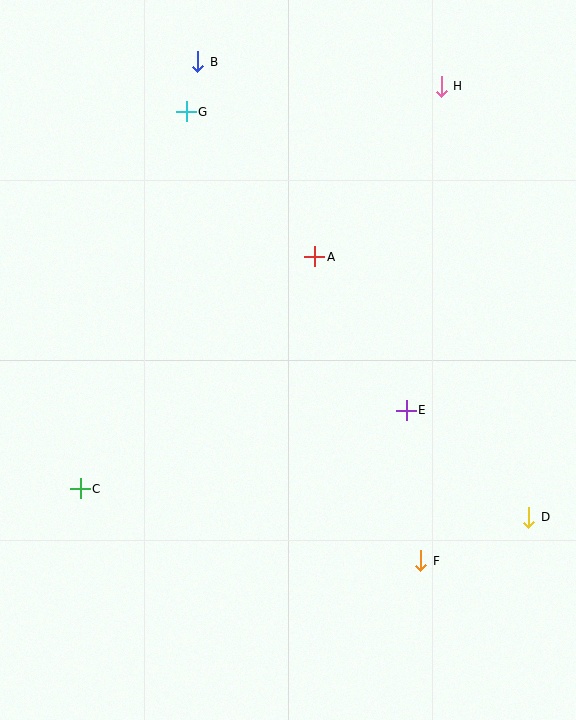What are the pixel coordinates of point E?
Point E is at (406, 410).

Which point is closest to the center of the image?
Point A at (315, 257) is closest to the center.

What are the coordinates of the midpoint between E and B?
The midpoint between E and B is at (302, 236).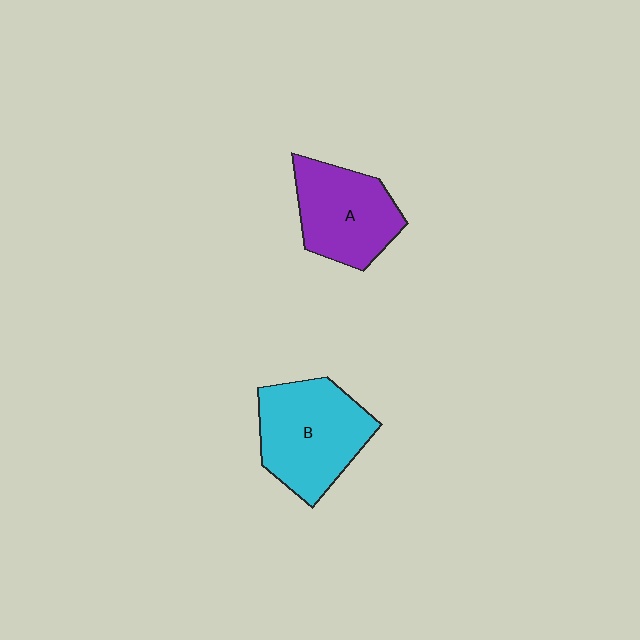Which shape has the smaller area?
Shape A (purple).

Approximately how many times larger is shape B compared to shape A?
Approximately 1.2 times.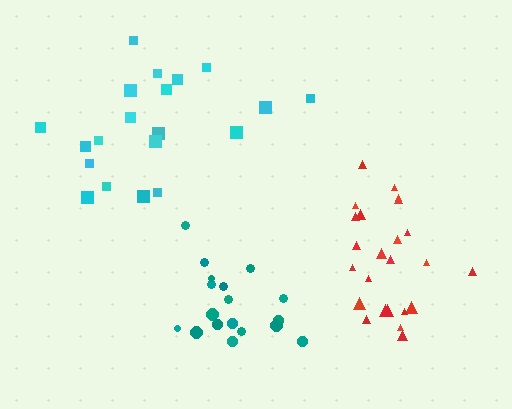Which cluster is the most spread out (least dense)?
Cyan.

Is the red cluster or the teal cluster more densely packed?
Teal.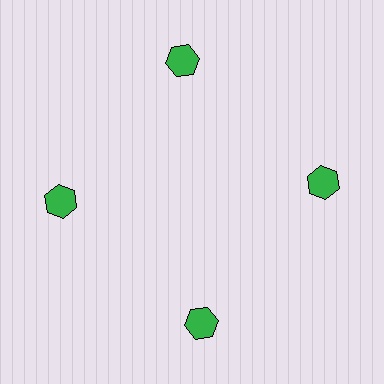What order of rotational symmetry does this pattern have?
This pattern has 4-fold rotational symmetry.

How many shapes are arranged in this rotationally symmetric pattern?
There are 4 shapes, arranged in 4 groups of 1.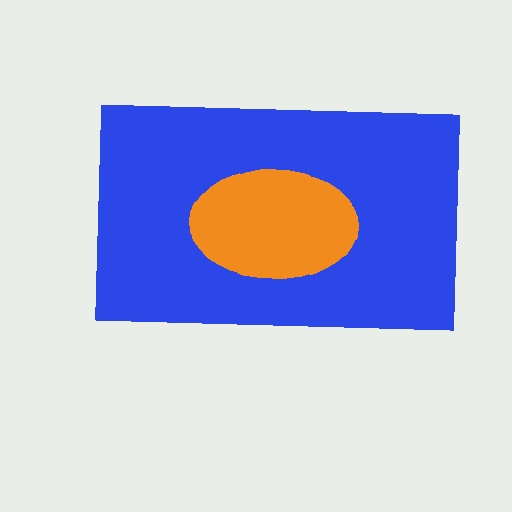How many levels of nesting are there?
2.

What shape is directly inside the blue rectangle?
The orange ellipse.